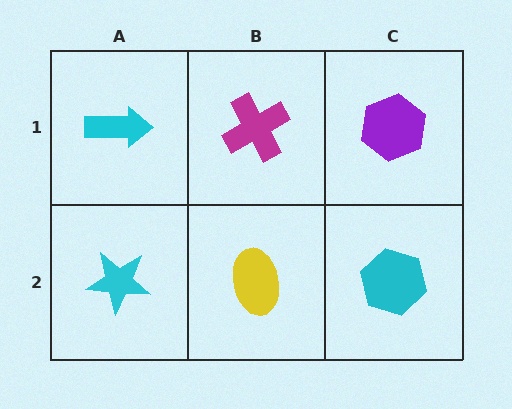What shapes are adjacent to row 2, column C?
A purple hexagon (row 1, column C), a yellow ellipse (row 2, column B).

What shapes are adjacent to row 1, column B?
A yellow ellipse (row 2, column B), a cyan arrow (row 1, column A), a purple hexagon (row 1, column C).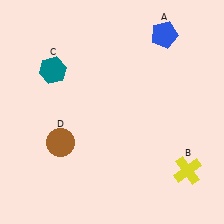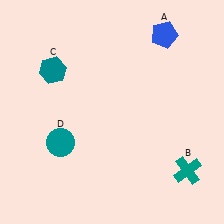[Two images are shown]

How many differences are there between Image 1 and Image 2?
There are 2 differences between the two images.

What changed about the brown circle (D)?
In Image 1, D is brown. In Image 2, it changed to teal.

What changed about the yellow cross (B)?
In Image 1, B is yellow. In Image 2, it changed to teal.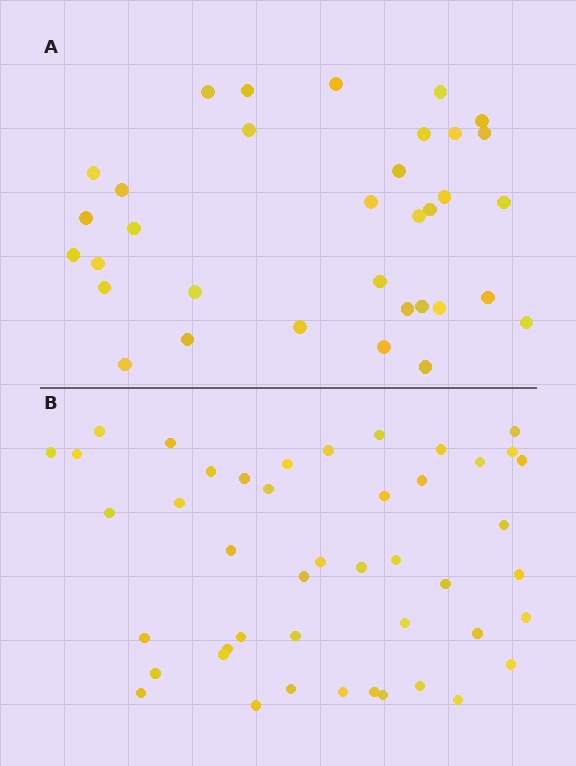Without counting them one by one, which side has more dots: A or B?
Region B (the bottom region) has more dots.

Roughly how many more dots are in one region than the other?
Region B has roughly 12 or so more dots than region A.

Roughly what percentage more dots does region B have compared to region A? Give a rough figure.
About 30% more.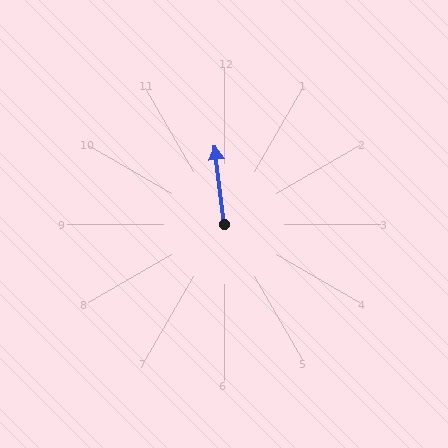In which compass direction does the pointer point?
North.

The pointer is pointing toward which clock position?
Roughly 12 o'clock.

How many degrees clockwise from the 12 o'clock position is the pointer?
Approximately 353 degrees.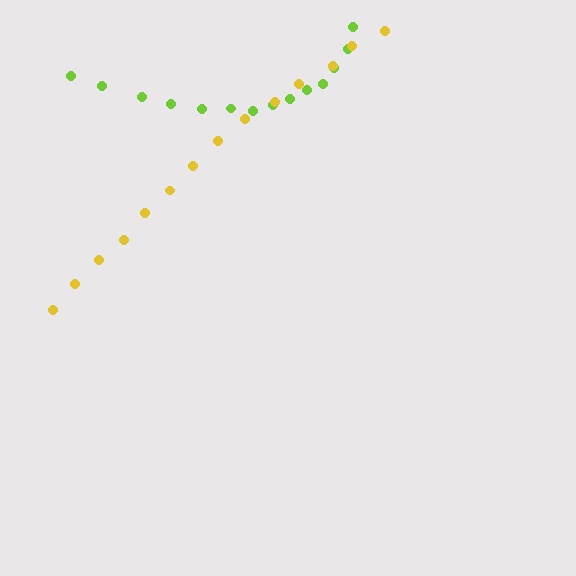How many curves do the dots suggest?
There are 2 distinct paths.